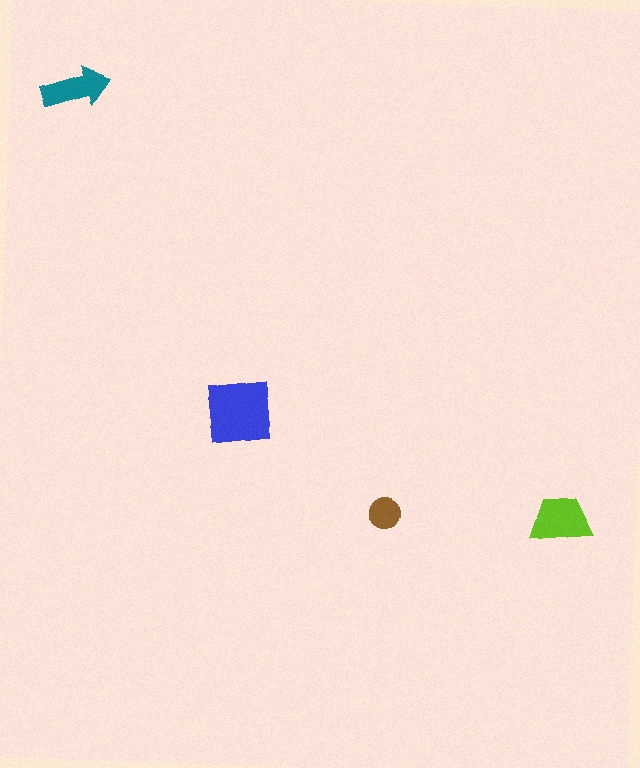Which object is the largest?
The blue square.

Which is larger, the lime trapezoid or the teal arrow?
The lime trapezoid.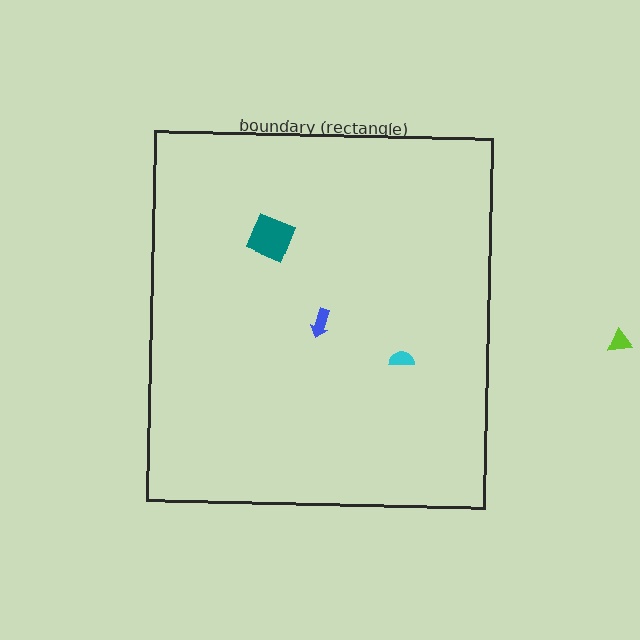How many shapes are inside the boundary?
3 inside, 1 outside.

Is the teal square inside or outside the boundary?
Inside.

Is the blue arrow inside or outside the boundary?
Inside.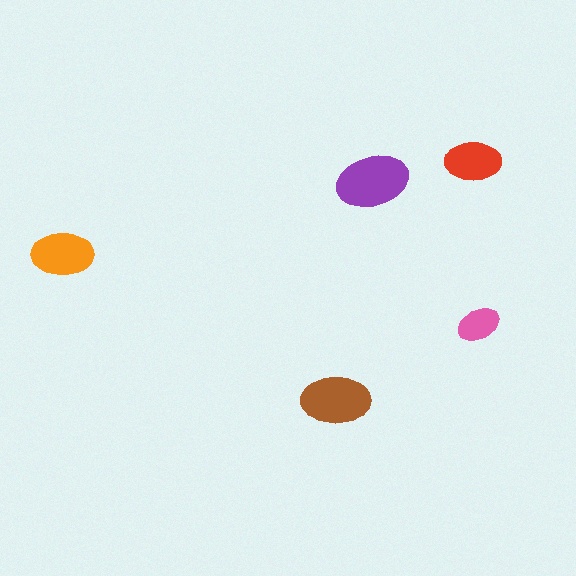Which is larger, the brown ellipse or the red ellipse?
The brown one.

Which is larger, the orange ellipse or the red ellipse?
The orange one.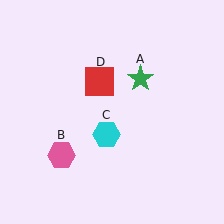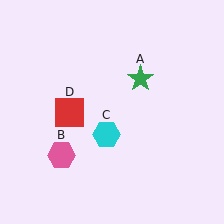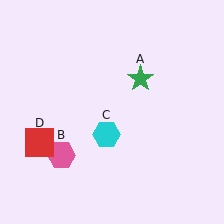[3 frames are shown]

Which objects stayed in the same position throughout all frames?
Green star (object A) and pink hexagon (object B) and cyan hexagon (object C) remained stationary.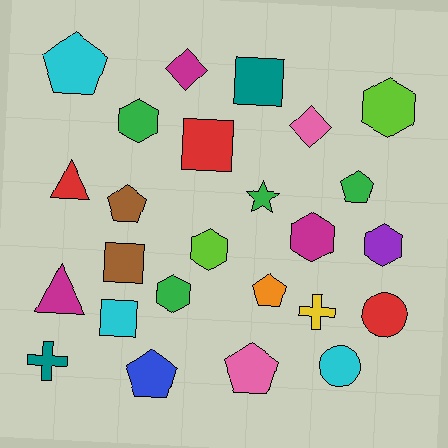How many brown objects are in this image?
There are 2 brown objects.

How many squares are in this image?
There are 4 squares.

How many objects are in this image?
There are 25 objects.